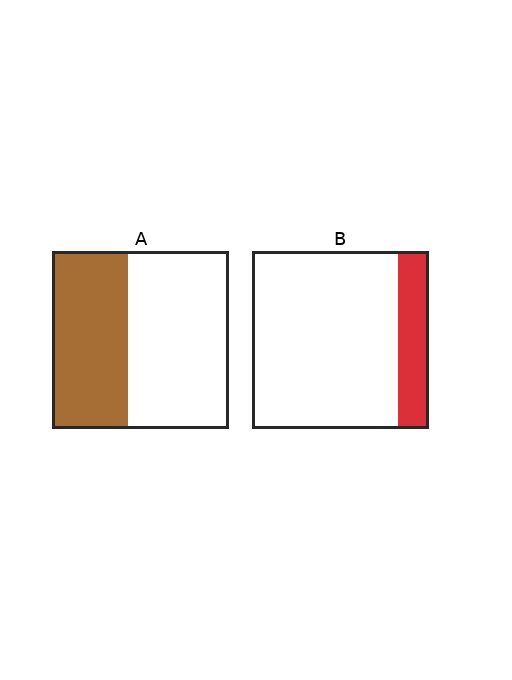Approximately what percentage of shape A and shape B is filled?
A is approximately 45% and B is approximately 20%.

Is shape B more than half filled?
No.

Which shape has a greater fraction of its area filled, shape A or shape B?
Shape A.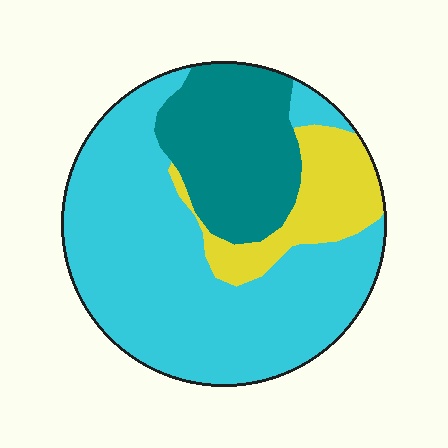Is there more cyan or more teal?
Cyan.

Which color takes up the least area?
Yellow, at roughly 15%.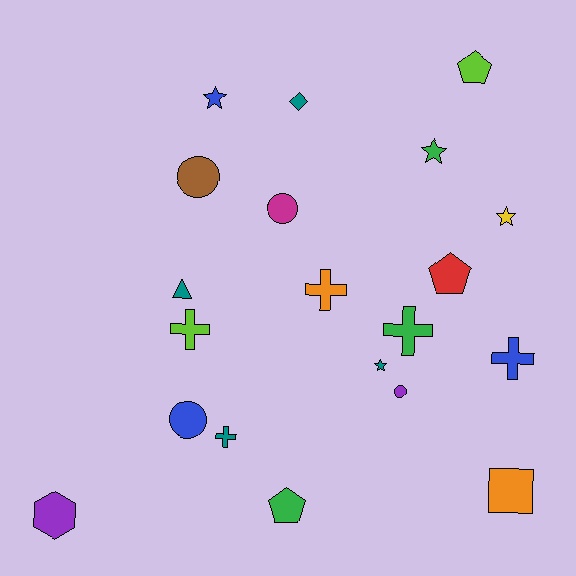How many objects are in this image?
There are 20 objects.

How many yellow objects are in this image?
There is 1 yellow object.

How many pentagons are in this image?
There are 3 pentagons.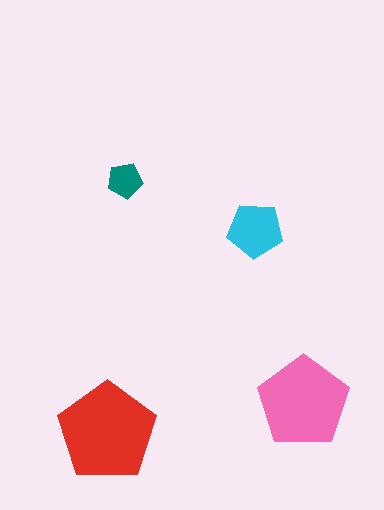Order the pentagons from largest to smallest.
the red one, the pink one, the cyan one, the teal one.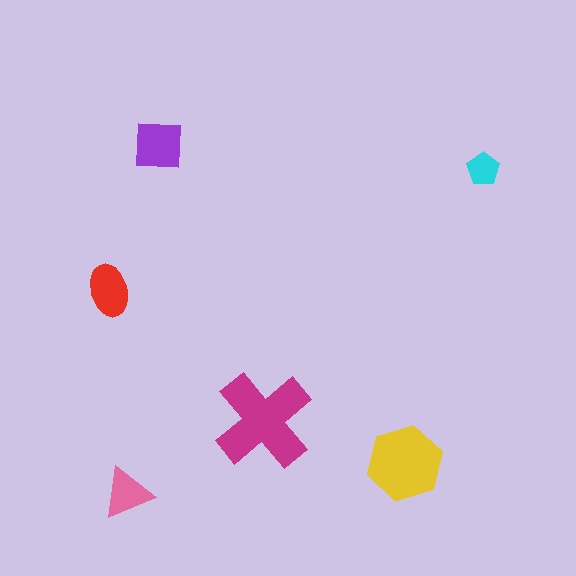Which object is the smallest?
The cyan pentagon.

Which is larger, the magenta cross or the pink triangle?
The magenta cross.